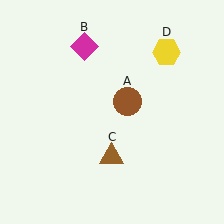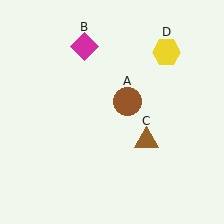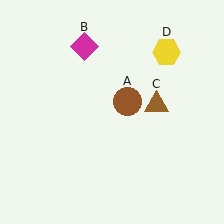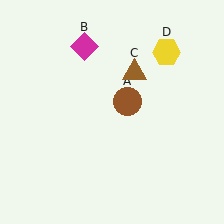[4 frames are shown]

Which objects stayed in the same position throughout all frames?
Brown circle (object A) and magenta diamond (object B) and yellow hexagon (object D) remained stationary.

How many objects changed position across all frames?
1 object changed position: brown triangle (object C).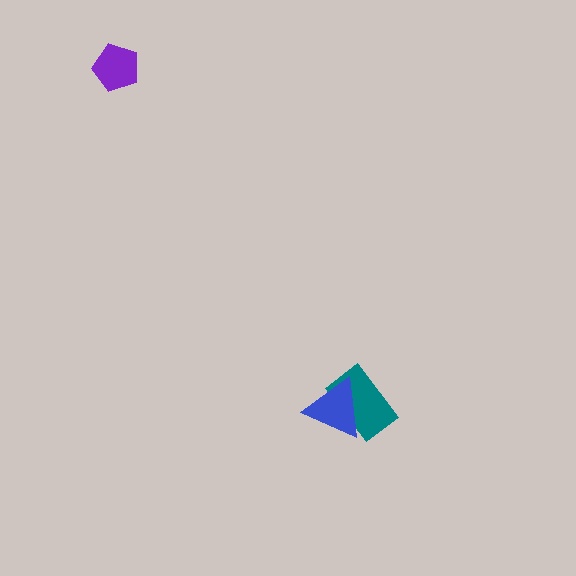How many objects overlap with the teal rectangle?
1 object overlaps with the teal rectangle.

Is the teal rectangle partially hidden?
Yes, it is partially covered by another shape.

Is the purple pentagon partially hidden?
No, no other shape covers it.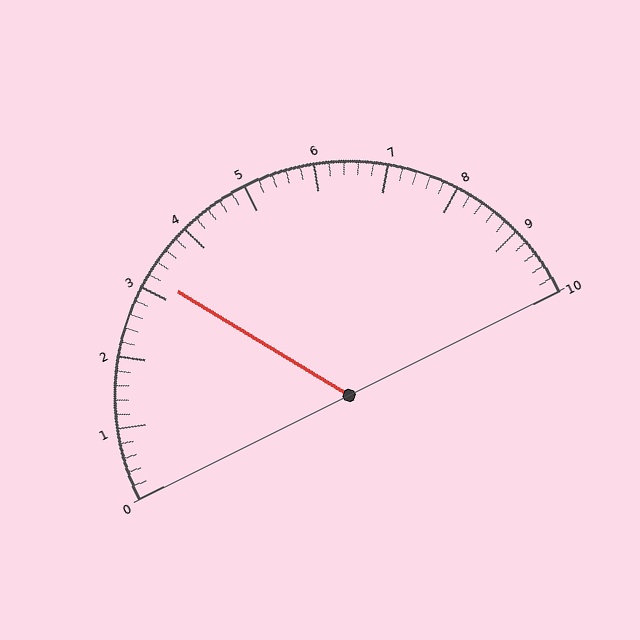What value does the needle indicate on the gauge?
The needle indicates approximately 3.2.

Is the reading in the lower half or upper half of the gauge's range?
The reading is in the lower half of the range (0 to 10).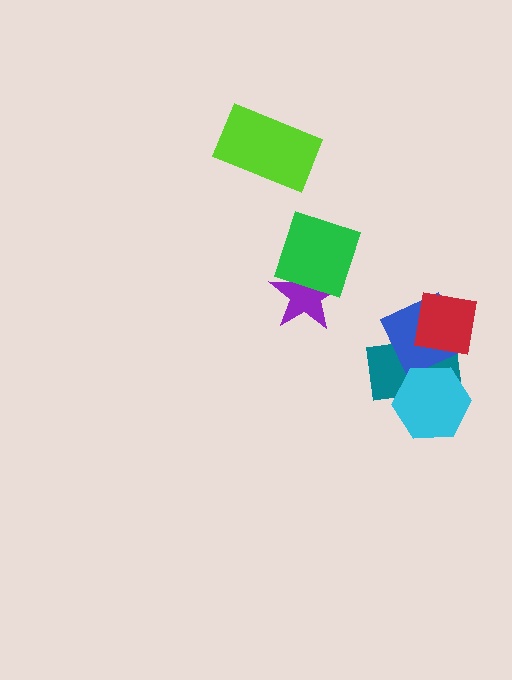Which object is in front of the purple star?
The green diamond is in front of the purple star.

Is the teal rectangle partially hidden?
Yes, it is partially covered by another shape.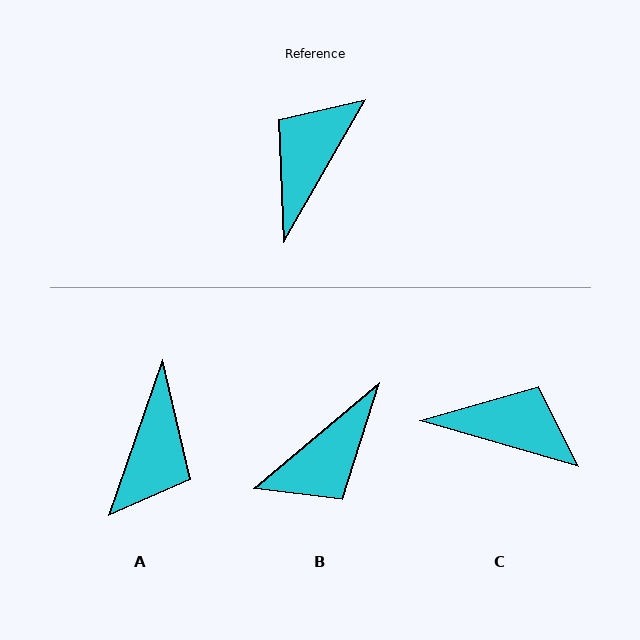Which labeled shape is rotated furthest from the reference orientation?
A, about 169 degrees away.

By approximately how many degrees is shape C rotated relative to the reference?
Approximately 76 degrees clockwise.